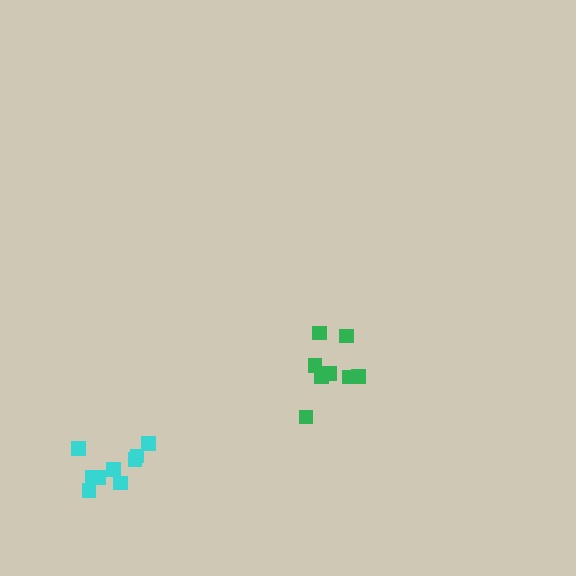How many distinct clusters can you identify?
There are 2 distinct clusters.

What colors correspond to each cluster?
The clusters are colored: cyan, green.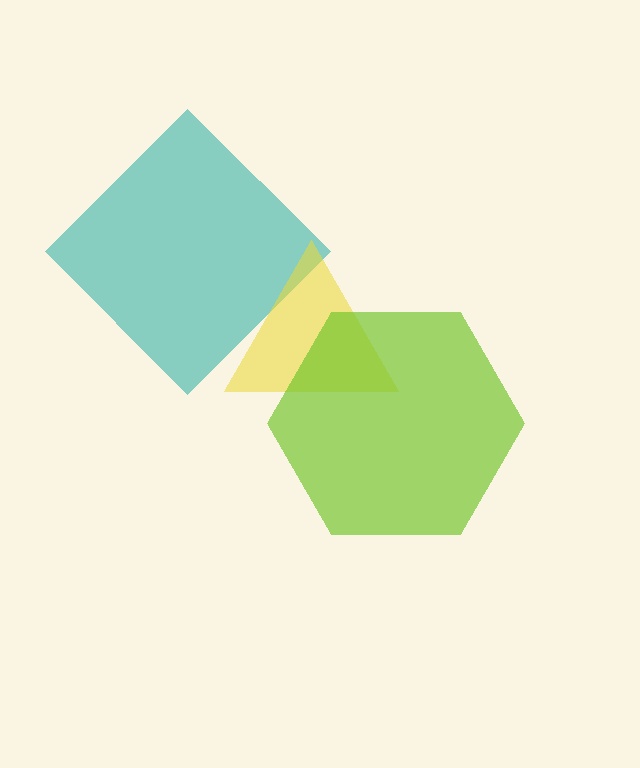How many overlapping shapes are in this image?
There are 3 overlapping shapes in the image.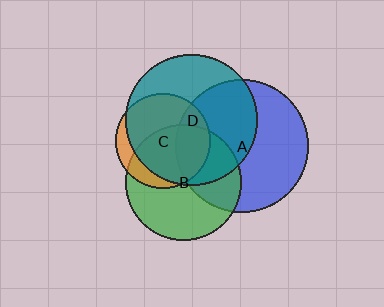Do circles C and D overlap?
Yes.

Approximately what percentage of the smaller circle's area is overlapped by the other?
Approximately 80%.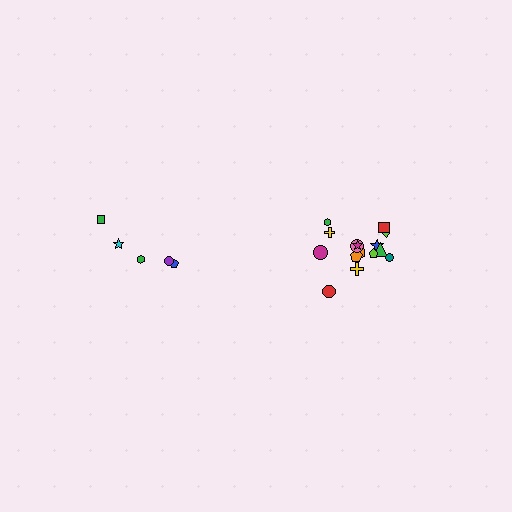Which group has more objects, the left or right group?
The right group.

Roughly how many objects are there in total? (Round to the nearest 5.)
Roughly 20 objects in total.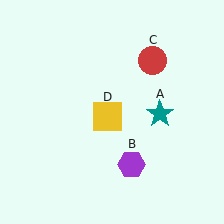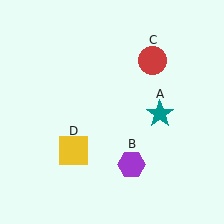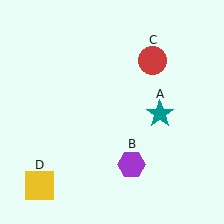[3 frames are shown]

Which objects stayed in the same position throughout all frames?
Teal star (object A) and purple hexagon (object B) and red circle (object C) remained stationary.